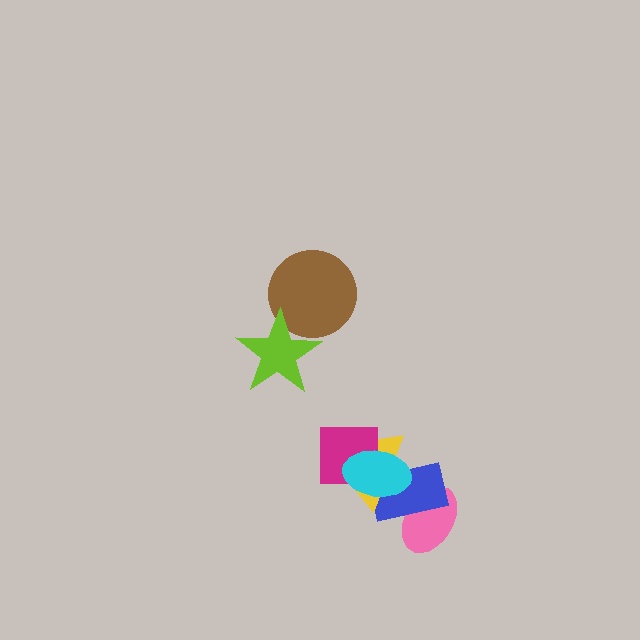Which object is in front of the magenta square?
The cyan ellipse is in front of the magenta square.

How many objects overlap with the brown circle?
1 object overlaps with the brown circle.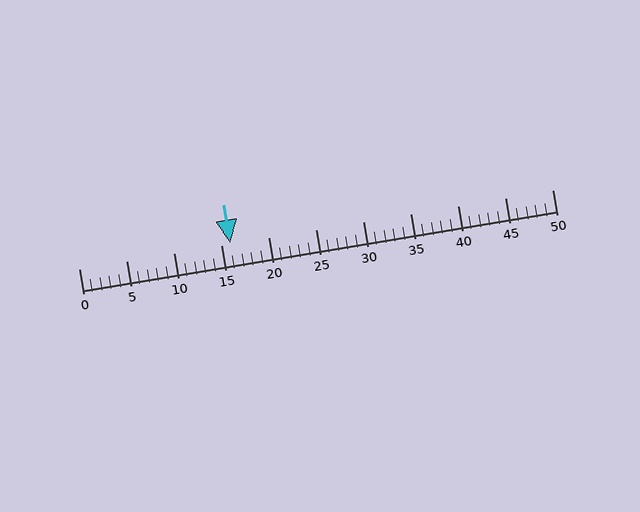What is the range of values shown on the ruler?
The ruler shows values from 0 to 50.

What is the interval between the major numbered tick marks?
The major tick marks are spaced 5 units apart.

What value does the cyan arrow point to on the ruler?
The cyan arrow points to approximately 16.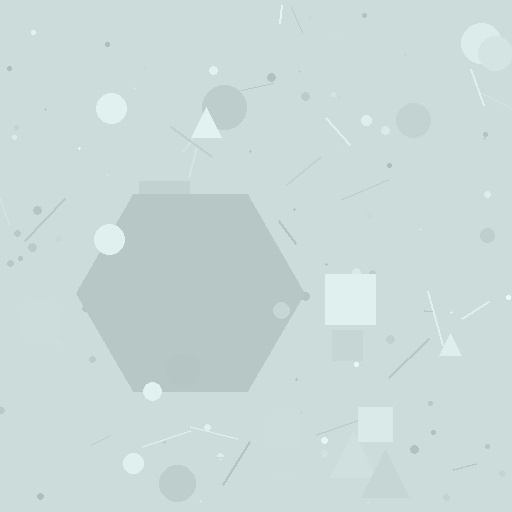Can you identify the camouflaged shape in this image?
The camouflaged shape is a hexagon.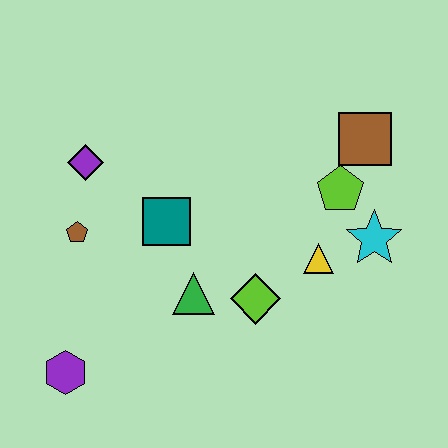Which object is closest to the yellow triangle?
The cyan star is closest to the yellow triangle.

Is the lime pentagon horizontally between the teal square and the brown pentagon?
No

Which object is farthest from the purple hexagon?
The brown square is farthest from the purple hexagon.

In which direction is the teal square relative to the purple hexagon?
The teal square is above the purple hexagon.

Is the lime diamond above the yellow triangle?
No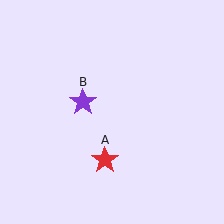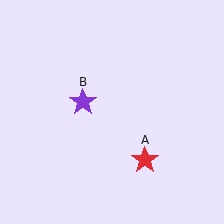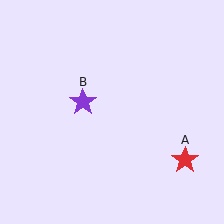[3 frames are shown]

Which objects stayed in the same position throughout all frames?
Purple star (object B) remained stationary.